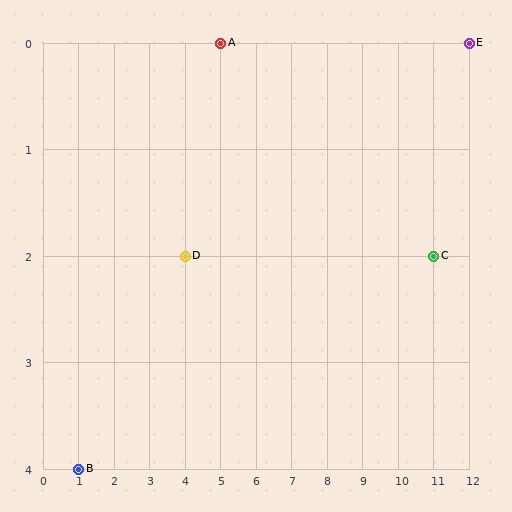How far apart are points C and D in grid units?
Points C and D are 7 columns apart.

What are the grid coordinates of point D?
Point D is at grid coordinates (4, 2).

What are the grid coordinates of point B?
Point B is at grid coordinates (1, 4).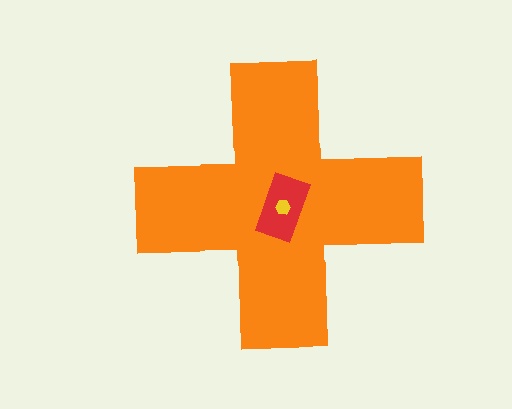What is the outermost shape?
The orange cross.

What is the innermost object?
The yellow hexagon.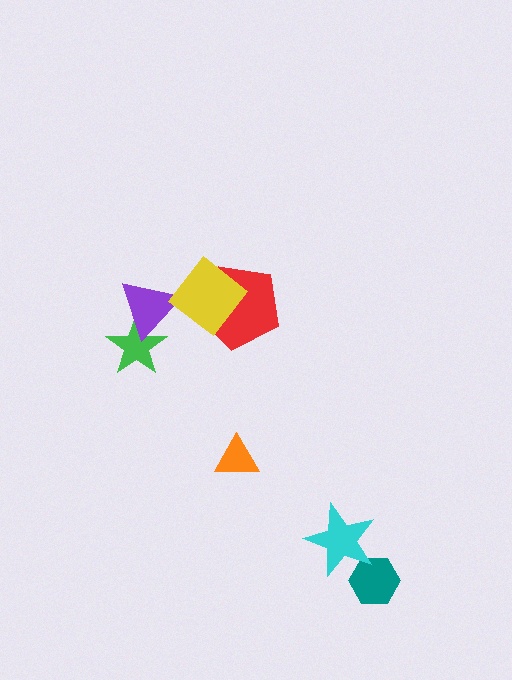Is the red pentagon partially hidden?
Yes, it is partially covered by another shape.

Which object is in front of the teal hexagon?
The cyan star is in front of the teal hexagon.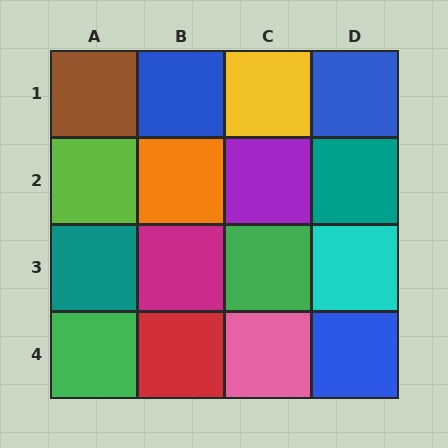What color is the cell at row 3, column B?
Magenta.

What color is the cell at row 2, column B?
Orange.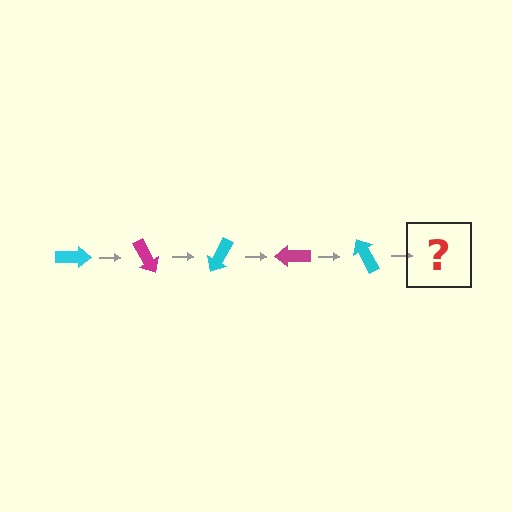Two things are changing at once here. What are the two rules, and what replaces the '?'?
The two rules are that it rotates 60 degrees each step and the color cycles through cyan and magenta. The '?' should be a magenta arrow, rotated 300 degrees from the start.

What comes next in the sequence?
The next element should be a magenta arrow, rotated 300 degrees from the start.